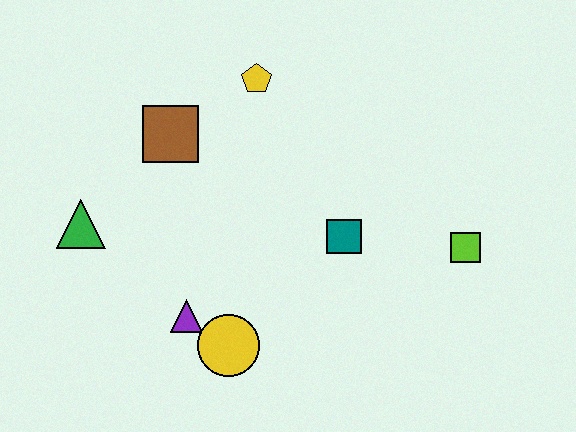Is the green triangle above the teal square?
Yes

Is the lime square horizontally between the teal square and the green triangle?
No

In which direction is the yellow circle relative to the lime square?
The yellow circle is to the left of the lime square.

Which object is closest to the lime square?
The teal square is closest to the lime square.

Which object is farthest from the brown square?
The lime square is farthest from the brown square.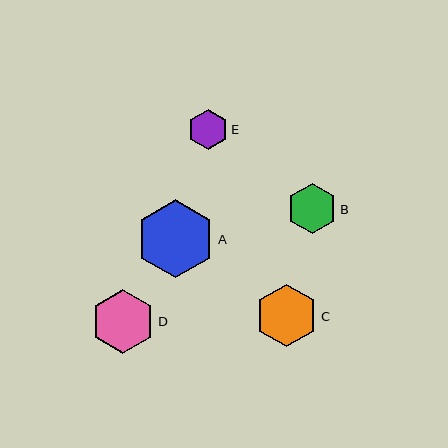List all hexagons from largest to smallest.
From largest to smallest: A, D, C, B, E.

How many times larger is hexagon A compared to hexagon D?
Hexagon A is approximately 1.2 times the size of hexagon D.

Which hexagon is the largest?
Hexagon A is the largest with a size of approximately 78 pixels.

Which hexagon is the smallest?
Hexagon E is the smallest with a size of approximately 40 pixels.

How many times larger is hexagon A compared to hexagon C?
Hexagon A is approximately 1.2 times the size of hexagon C.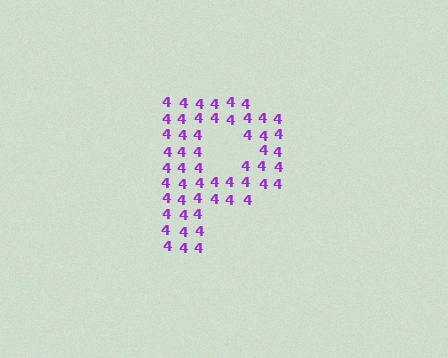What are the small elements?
The small elements are digit 4's.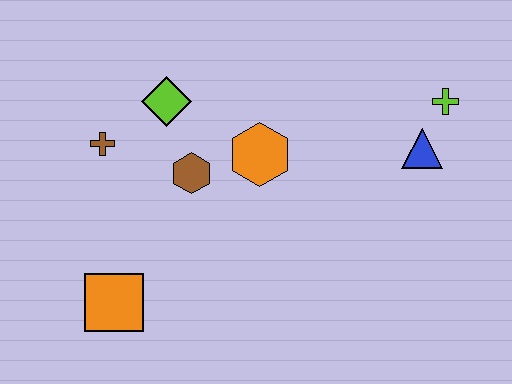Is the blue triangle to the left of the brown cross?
No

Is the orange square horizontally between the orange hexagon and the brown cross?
Yes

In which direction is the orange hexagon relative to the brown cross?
The orange hexagon is to the right of the brown cross.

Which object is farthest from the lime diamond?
The lime cross is farthest from the lime diamond.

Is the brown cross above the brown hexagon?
Yes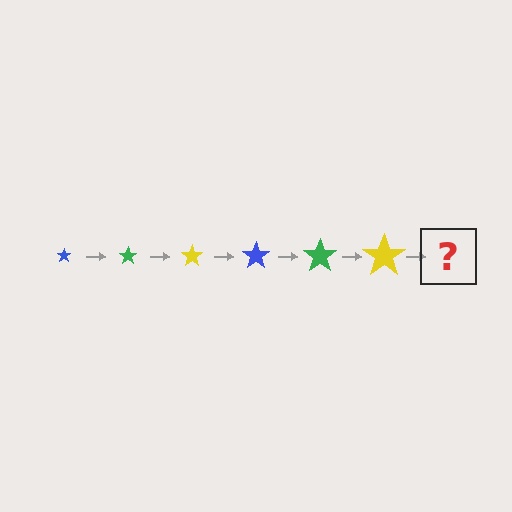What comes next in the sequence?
The next element should be a blue star, larger than the previous one.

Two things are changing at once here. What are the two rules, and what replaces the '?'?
The two rules are that the star grows larger each step and the color cycles through blue, green, and yellow. The '?' should be a blue star, larger than the previous one.